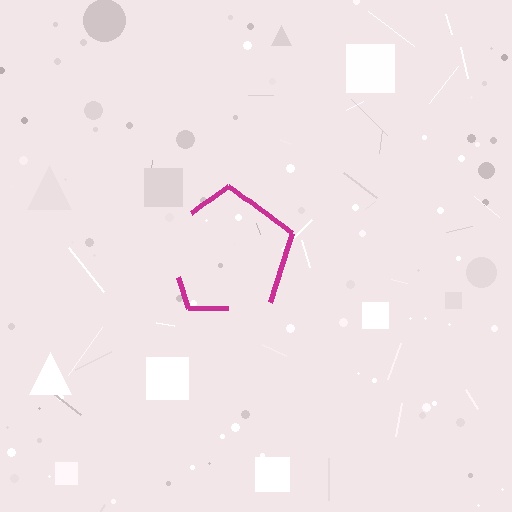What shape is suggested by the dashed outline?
The dashed outline suggests a pentagon.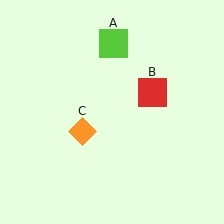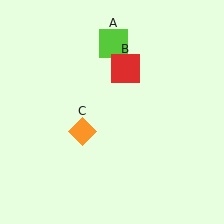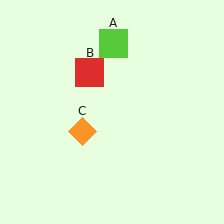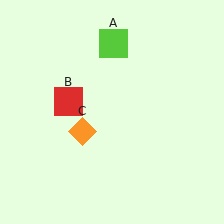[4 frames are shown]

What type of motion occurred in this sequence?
The red square (object B) rotated counterclockwise around the center of the scene.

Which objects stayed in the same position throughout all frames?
Lime square (object A) and orange diamond (object C) remained stationary.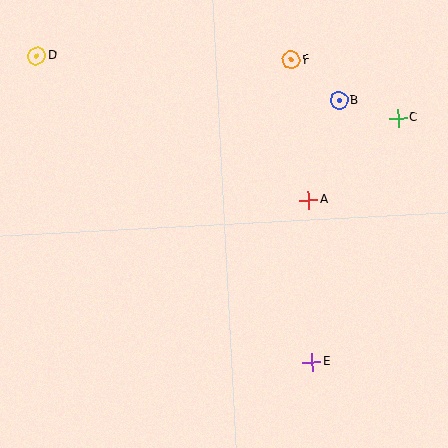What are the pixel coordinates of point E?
Point E is at (312, 362).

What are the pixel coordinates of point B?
Point B is at (339, 100).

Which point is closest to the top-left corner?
Point D is closest to the top-left corner.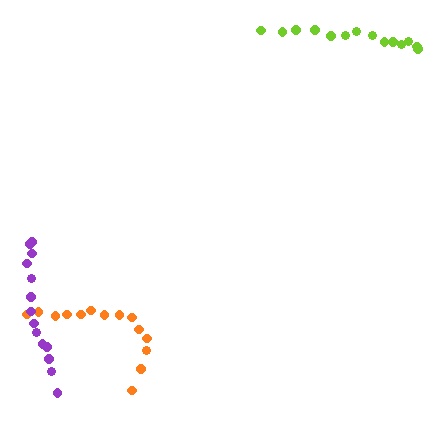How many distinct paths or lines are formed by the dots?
There are 3 distinct paths.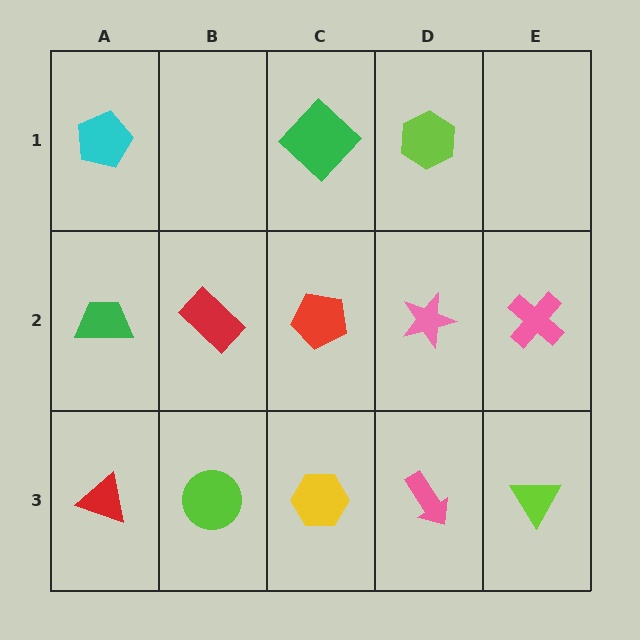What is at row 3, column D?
A pink arrow.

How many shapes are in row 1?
3 shapes.